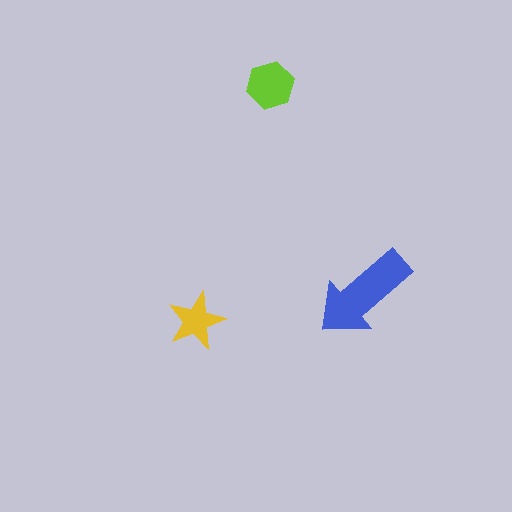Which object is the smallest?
The yellow star.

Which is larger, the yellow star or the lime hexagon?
The lime hexagon.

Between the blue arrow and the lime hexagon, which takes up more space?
The blue arrow.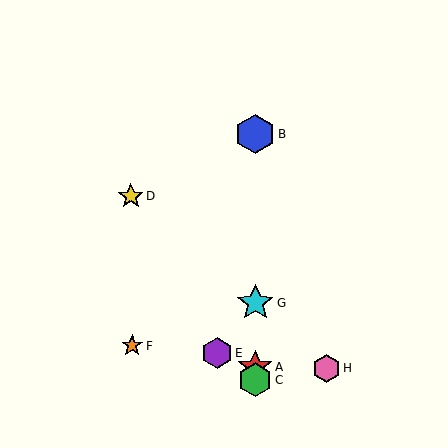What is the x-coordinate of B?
Object B is at x≈255.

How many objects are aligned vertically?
4 objects (A, B, C, G) are aligned vertically.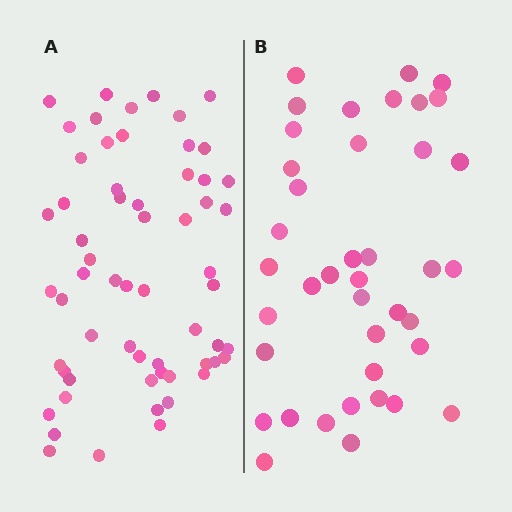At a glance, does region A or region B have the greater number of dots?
Region A (the left region) has more dots.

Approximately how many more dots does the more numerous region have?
Region A has approximately 20 more dots than region B.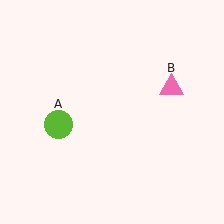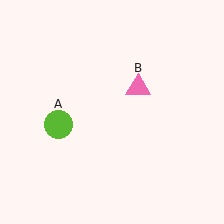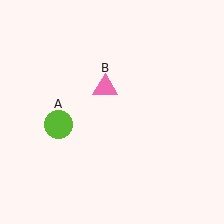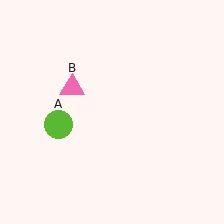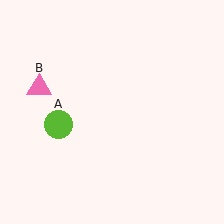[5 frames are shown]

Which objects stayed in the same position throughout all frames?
Lime circle (object A) remained stationary.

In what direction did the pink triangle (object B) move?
The pink triangle (object B) moved left.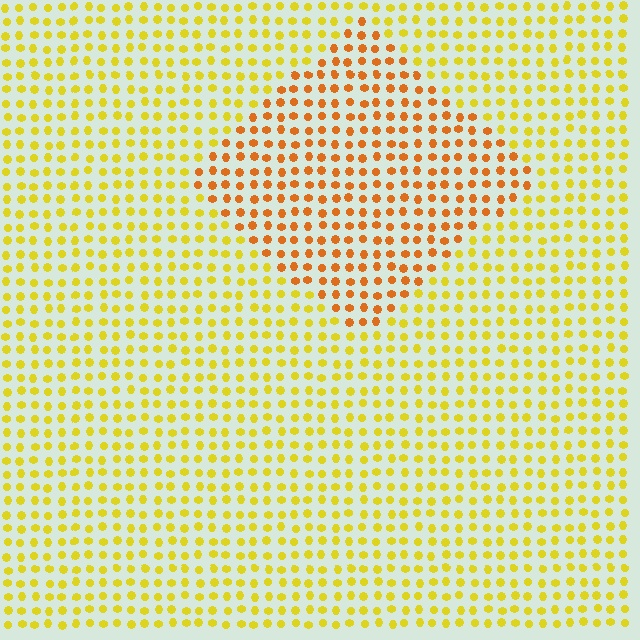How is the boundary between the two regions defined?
The boundary is defined purely by a slight shift in hue (about 32 degrees). Spacing, size, and orientation are identical on both sides.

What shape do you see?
I see a diamond.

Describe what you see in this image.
The image is filled with small yellow elements in a uniform arrangement. A diamond-shaped region is visible where the elements are tinted to a slightly different hue, forming a subtle color boundary.